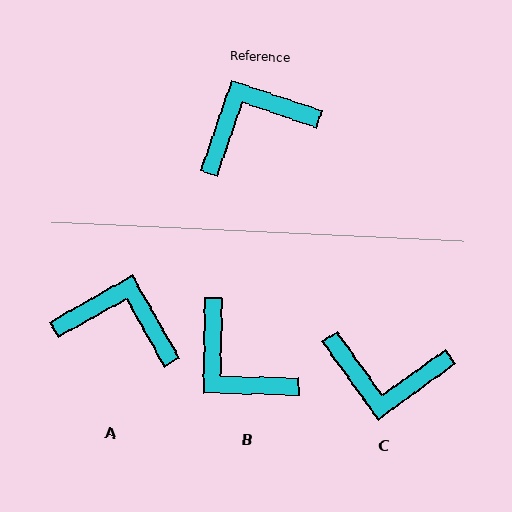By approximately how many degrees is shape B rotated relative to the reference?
Approximately 108 degrees counter-clockwise.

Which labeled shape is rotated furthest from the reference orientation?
C, about 145 degrees away.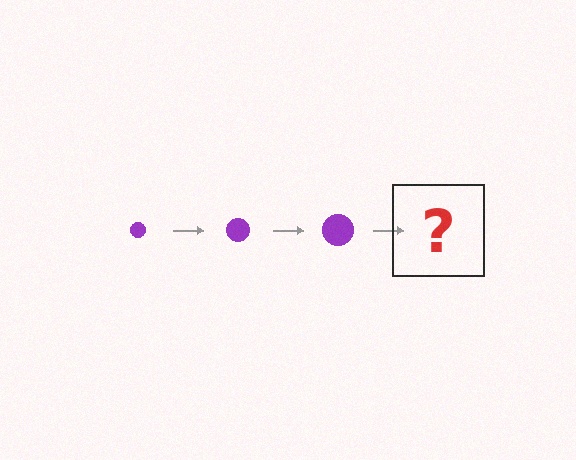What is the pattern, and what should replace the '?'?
The pattern is that the circle gets progressively larger each step. The '?' should be a purple circle, larger than the previous one.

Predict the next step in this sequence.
The next step is a purple circle, larger than the previous one.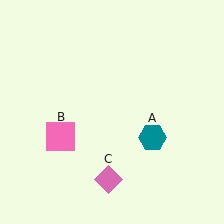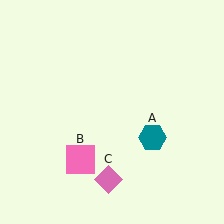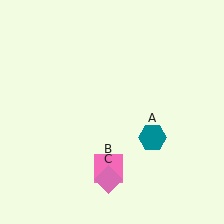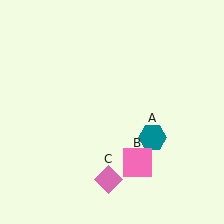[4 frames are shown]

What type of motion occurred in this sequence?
The pink square (object B) rotated counterclockwise around the center of the scene.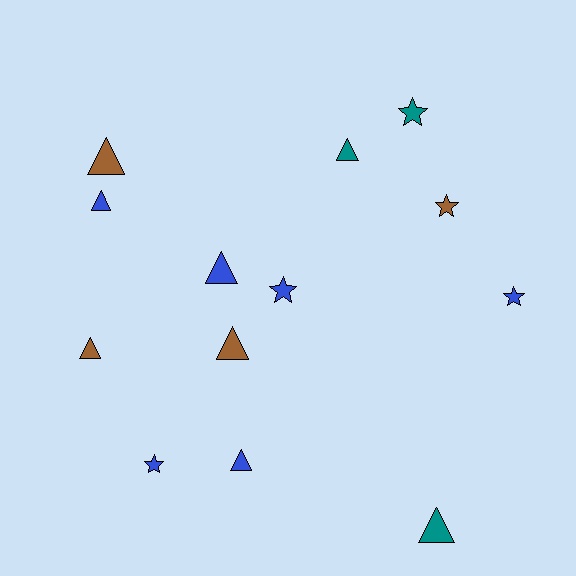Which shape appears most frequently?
Triangle, with 8 objects.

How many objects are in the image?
There are 13 objects.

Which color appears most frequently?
Blue, with 6 objects.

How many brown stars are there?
There is 1 brown star.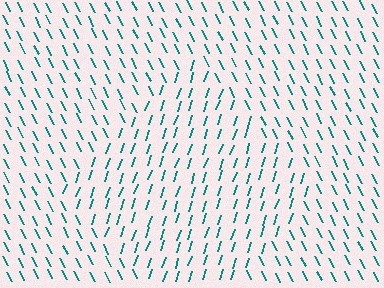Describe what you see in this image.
The image is filled with small teal line segments. A diamond region in the image has lines oriented differently from the surrounding lines, creating a visible texture boundary.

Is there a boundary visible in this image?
Yes, there is a texture boundary formed by a change in line orientation.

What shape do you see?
I see a diamond.